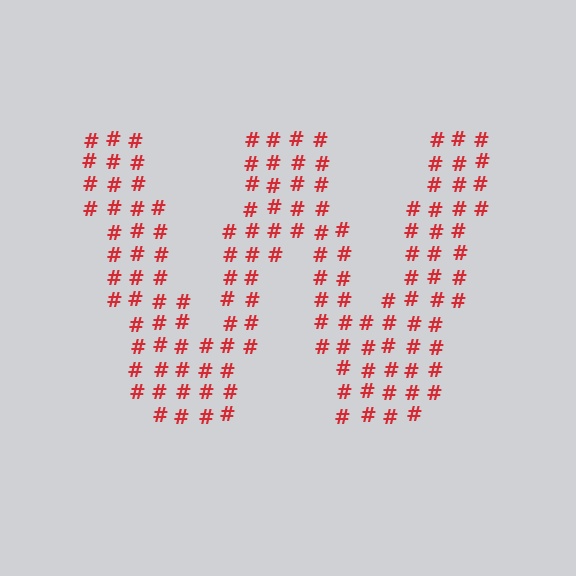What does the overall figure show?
The overall figure shows the letter W.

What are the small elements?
The small elements are hash symbols.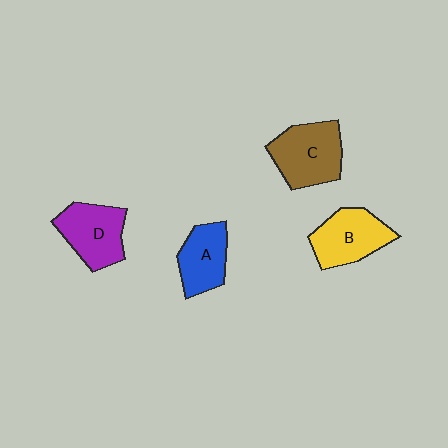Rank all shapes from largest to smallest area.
From largest to smallest: C (brown), B (yellow), D (purple), A (blue).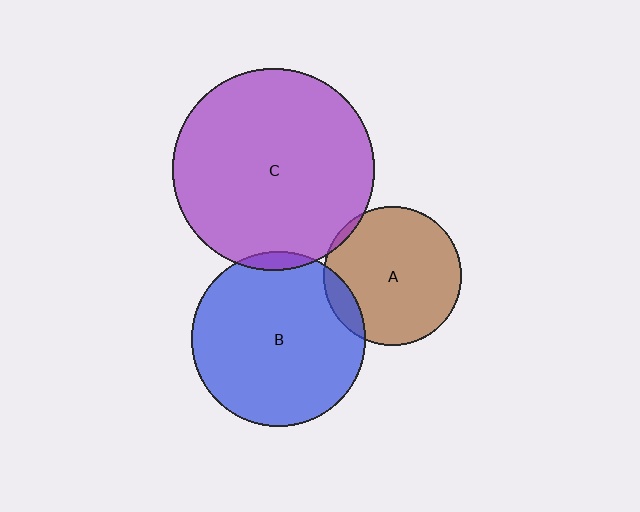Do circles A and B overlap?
Yes.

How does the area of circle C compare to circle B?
Approximately 1.3 times.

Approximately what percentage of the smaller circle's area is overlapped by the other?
Approximately 10%.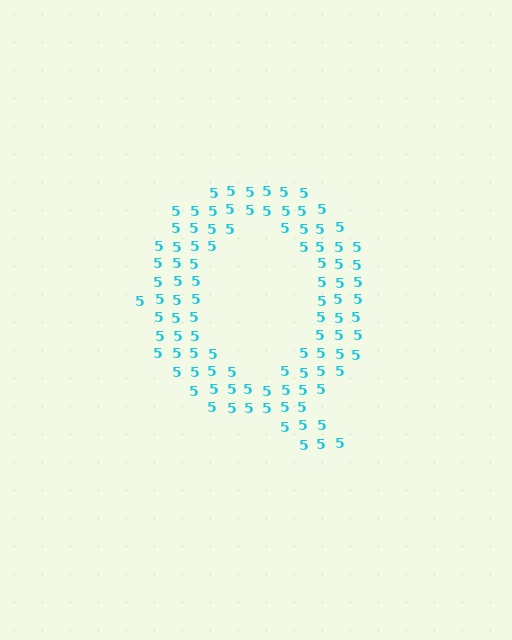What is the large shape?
The large shape is the letter Q.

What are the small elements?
The small elements are digit 5's.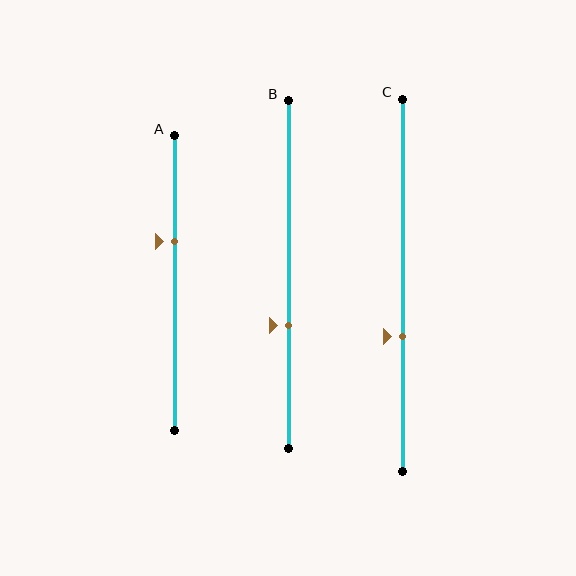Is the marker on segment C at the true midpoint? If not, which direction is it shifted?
No, the marker on segment C is shifted downward by about 14% of the segment length.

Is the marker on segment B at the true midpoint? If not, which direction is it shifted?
No, the marker on segment B is shifted downward by about 15% of the segment length.